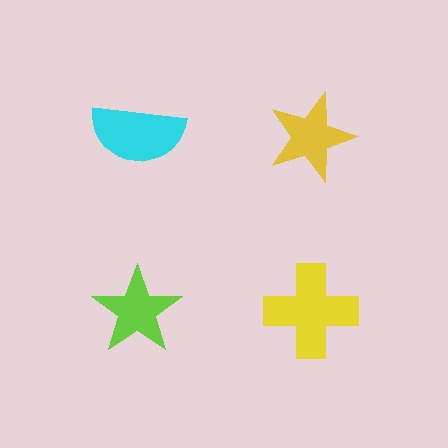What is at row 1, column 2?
A yellow star.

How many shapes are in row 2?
2 shapes.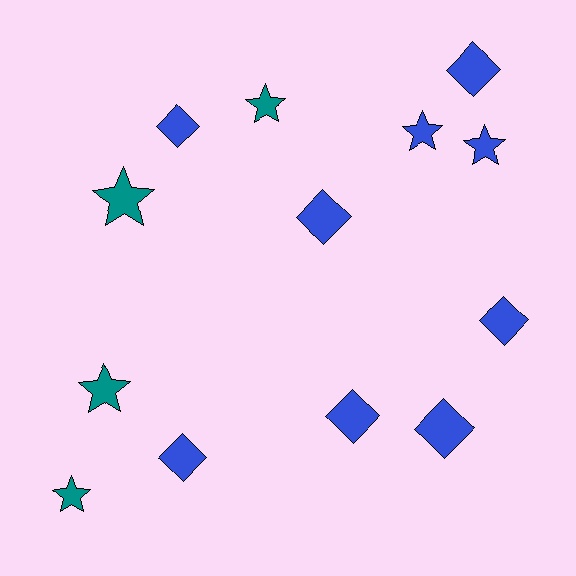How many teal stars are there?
There are 4 teal stars.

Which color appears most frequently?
Blue, with 9 objects.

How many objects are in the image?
There are 13 objects.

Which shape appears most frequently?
Diamond, with 7 objects.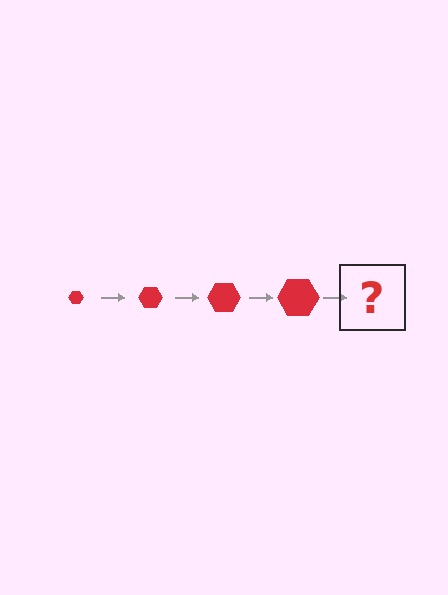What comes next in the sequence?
The next element should be a red hexagon, larger than the previous one.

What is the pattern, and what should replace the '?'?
The pattern is that the hexagon gets progressively larger each step. The '?' should be a red hexagon, larger than the previous one.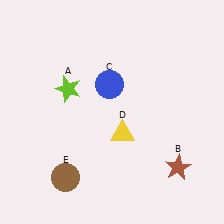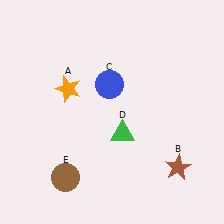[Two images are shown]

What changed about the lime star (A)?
In Image 1, A is lime. In Image 2, it changed to orange.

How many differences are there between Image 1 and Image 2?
There are 2 differences between the two images.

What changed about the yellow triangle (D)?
In Image 1, D is yellow. In Image 2, it changed to green.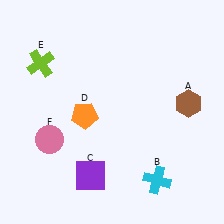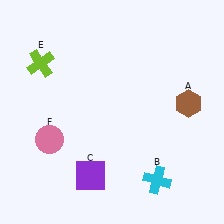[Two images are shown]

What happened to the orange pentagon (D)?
The orange pentagon (D) was removed in Image 2. It was in the bottom-left area of Image 1.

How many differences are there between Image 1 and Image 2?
There is 1 difference between the two images.